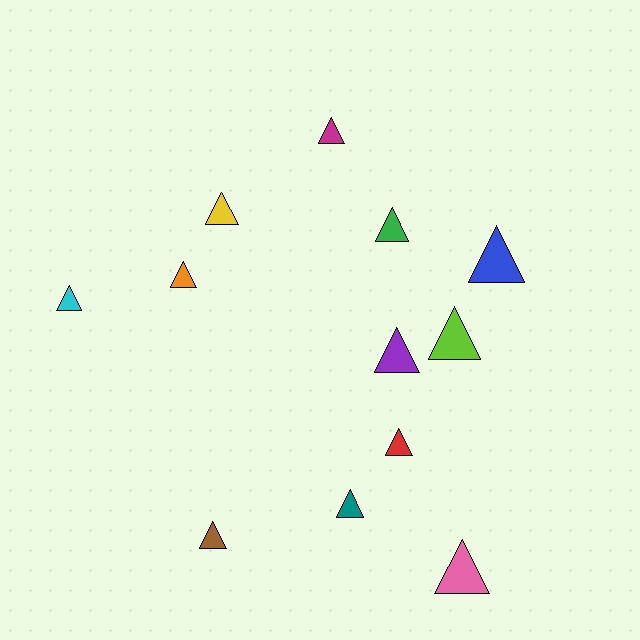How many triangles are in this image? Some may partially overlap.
There are 12 triangles.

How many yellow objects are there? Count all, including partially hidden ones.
There is 1 yellow object.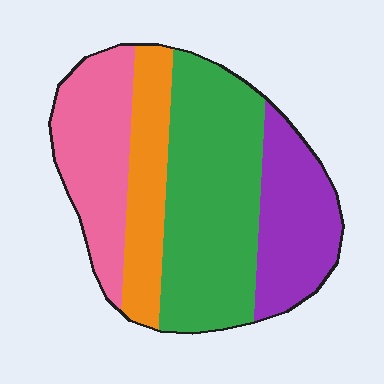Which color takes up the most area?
Green, at roughly 40%.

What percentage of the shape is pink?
Pink covers around 25% of the shape.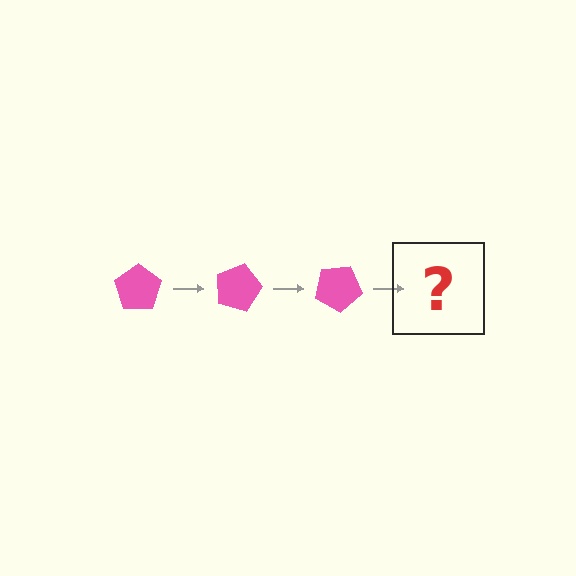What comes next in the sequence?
The next element should be a pink pentagon rotated 45 degrees.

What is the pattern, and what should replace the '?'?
The pattern is that the pentagon rotates 15 degrees each step. The '?' should be a pink pentagon rotated 45 degrees.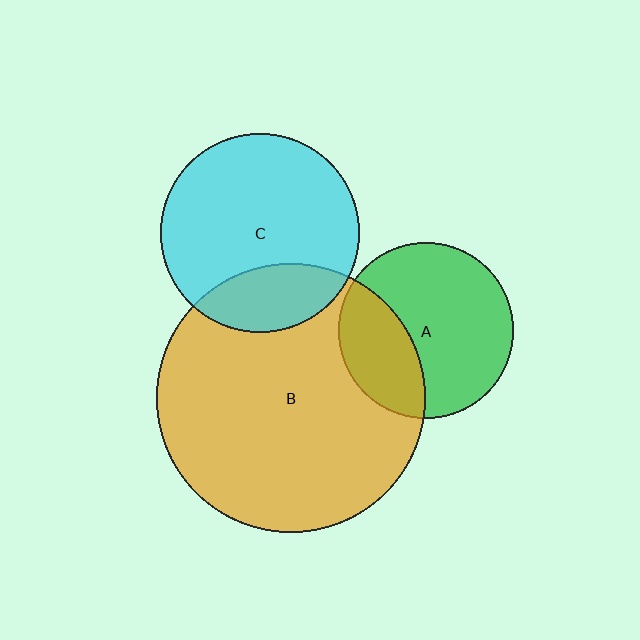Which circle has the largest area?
Circle B (orange).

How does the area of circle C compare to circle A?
Approximately 1.3 times.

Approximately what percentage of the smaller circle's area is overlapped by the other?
Approximately 30%.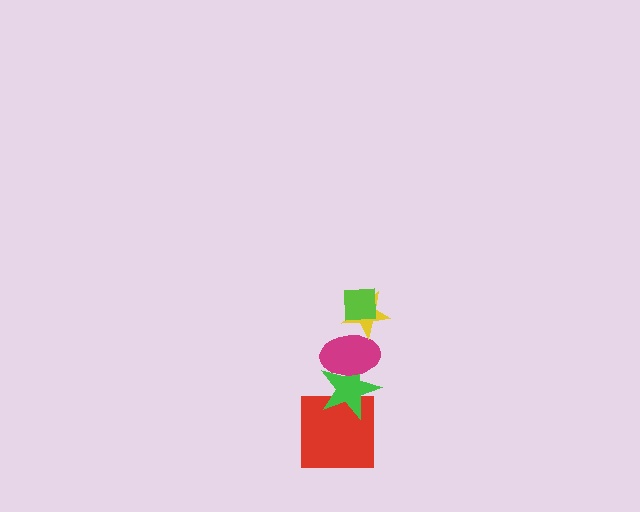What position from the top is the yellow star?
The yellow star is 2nd from the top.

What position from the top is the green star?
The green star is 4th from the top.